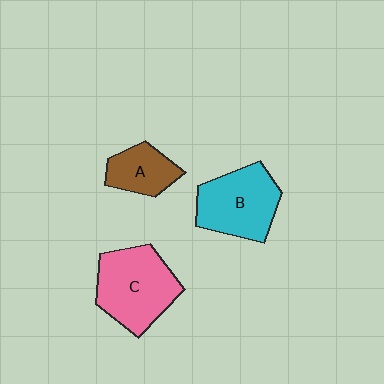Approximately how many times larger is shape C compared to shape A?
Approximately 1.9 times.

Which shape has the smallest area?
Shape A (brown).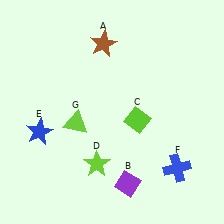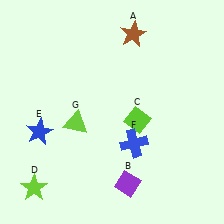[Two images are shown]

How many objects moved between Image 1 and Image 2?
3 objects moved between the two images.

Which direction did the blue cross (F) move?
The blue cross (F) moved left.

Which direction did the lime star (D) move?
The lime star (D) moved left.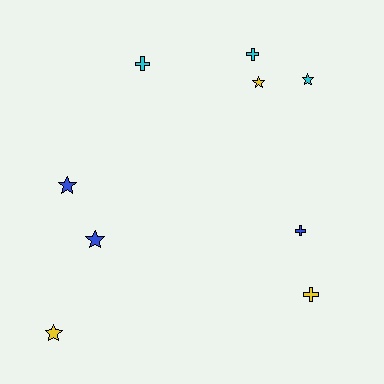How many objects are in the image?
There are 9 objects.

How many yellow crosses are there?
There is 1 yellow cross.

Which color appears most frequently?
Cyan, with 3 objects.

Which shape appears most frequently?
Star, with 5 objects.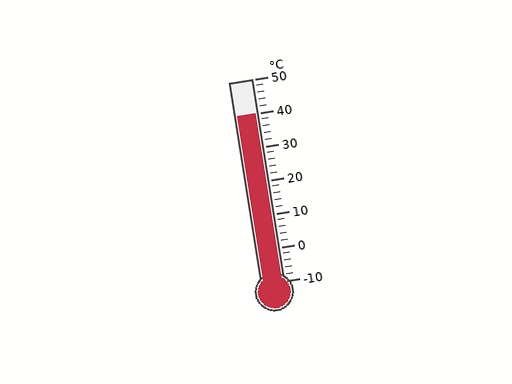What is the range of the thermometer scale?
The thermometer scale ranges from -10°C to 50°C.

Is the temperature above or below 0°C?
The temperature is above 0°C.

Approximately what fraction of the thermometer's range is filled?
The thermometer is filled to approximately 85% of its range.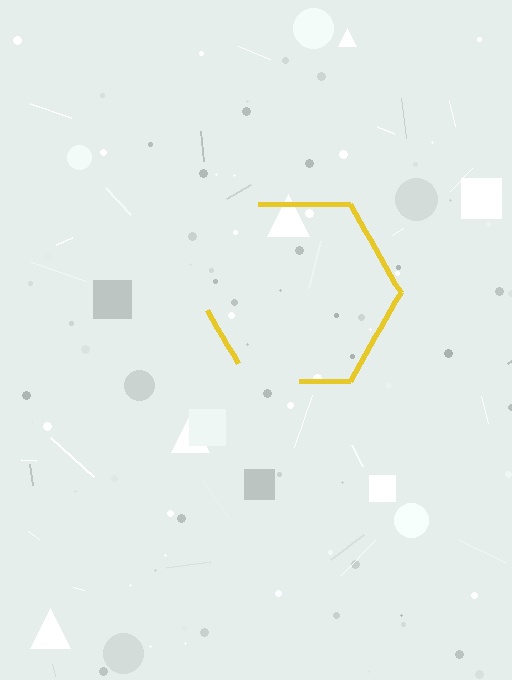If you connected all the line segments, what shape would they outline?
They would outline a hexagon.